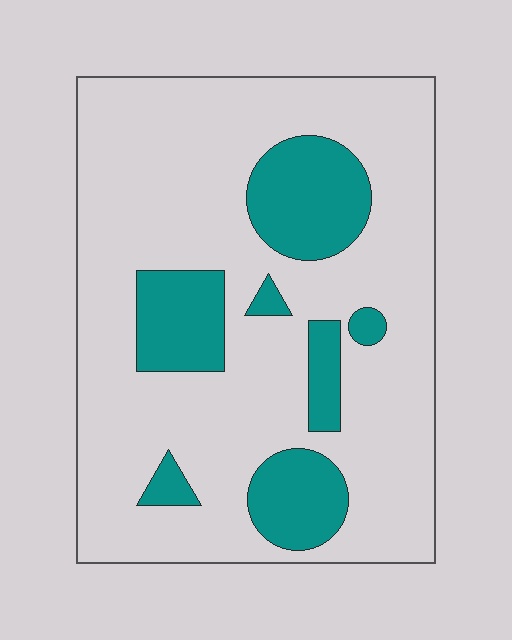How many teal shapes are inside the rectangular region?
7.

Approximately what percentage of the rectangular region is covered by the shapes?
Approximately 20%.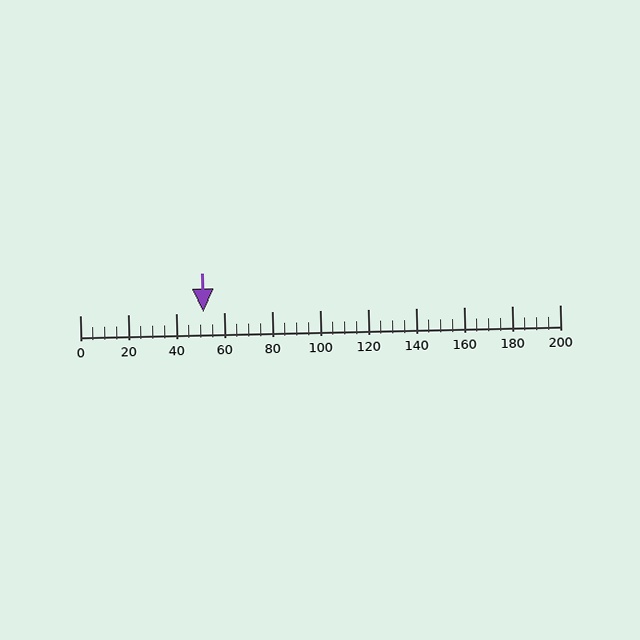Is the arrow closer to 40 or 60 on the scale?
The arrow is closer to 60.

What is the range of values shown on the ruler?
The ruler shows values from 0 to 200.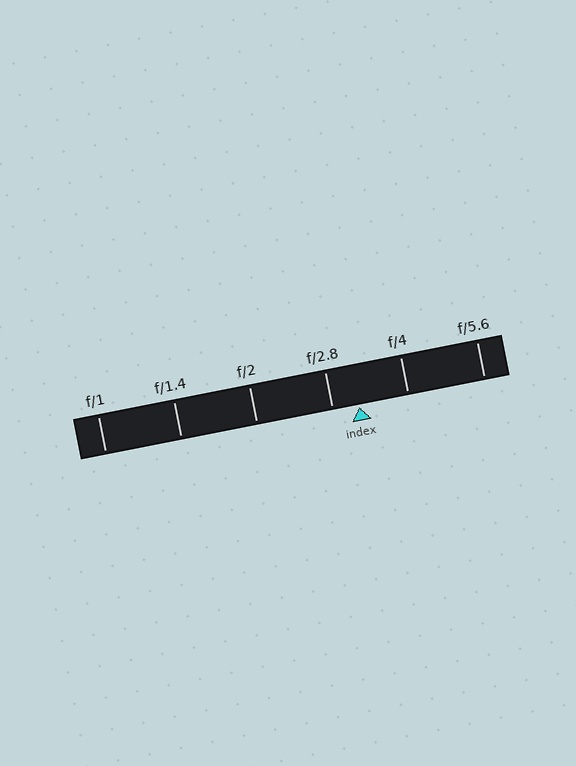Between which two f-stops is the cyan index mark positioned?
The index mark is between f/2.8 and f/4.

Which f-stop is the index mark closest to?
The index mark is closest to f/2.8.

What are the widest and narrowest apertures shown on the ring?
The widest aperture shown is f/1 and the narrowest is f/5.6.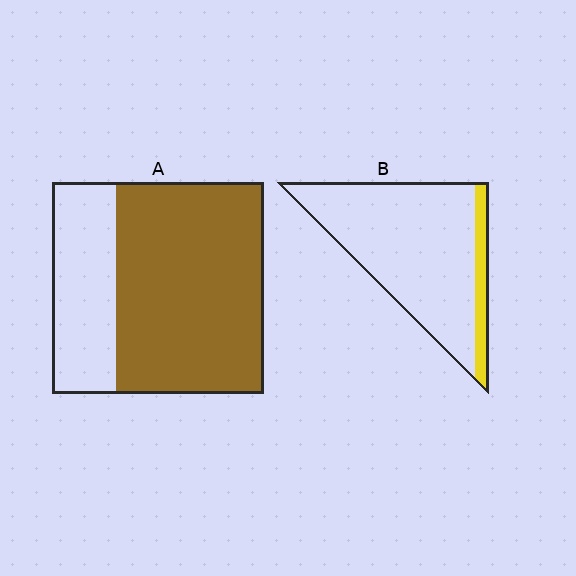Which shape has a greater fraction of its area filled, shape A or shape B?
Shape A.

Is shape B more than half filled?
No.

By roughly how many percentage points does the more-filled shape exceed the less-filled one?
By roughly 55 percentage points (A over B).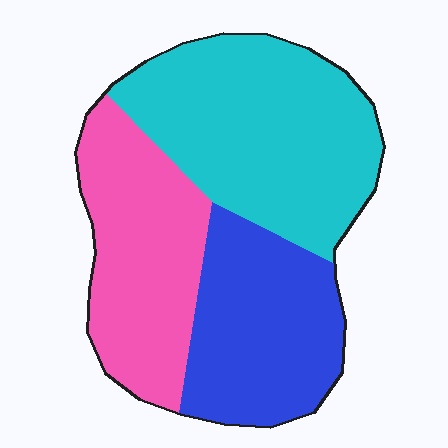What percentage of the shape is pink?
Pink covers 30% of the shape.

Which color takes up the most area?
Cyan, at roughly 40%.